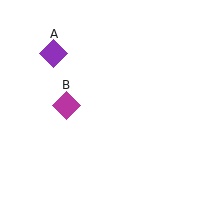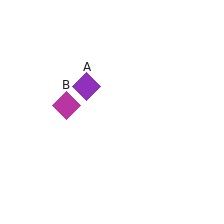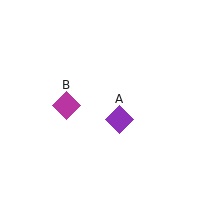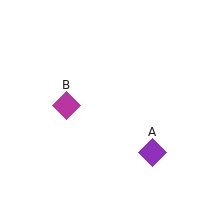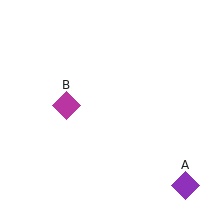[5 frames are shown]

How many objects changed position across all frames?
1 object changed position: purple diamond (object A).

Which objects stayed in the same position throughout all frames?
Magenta diamond (object B) remained stationary.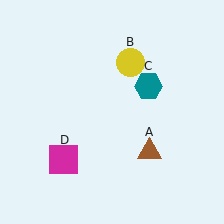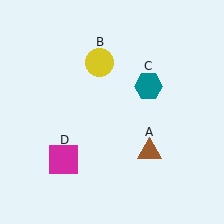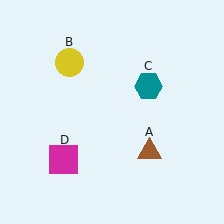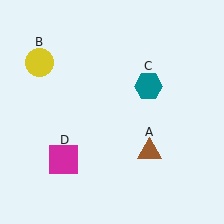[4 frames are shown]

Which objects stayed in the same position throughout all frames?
Brown triangle (object A) and teal hexagon (object C) and magenta square (object D) remained stationary.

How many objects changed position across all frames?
1 object changed position: yellow circle (object B).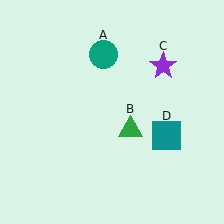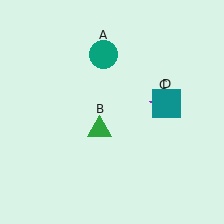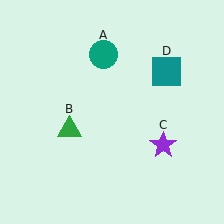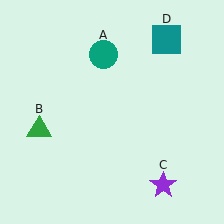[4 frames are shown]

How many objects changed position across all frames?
3 objects changed position: green triangle (object B), purple star (object C), teal square (object D).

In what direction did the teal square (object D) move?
The teal square (object D) moved up.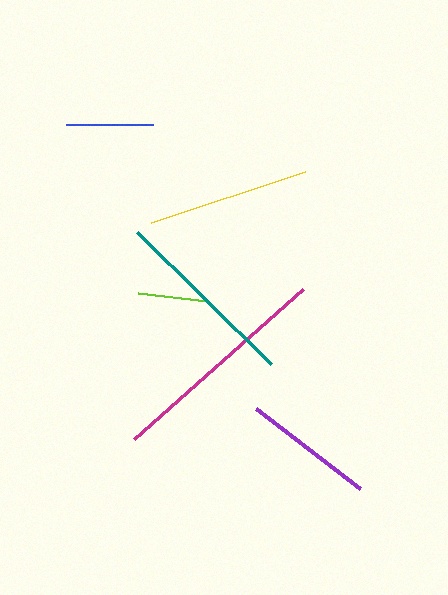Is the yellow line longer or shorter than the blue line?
The yellow line is longer than the blue line.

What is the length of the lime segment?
The lime segment is approximately 69 pixels long.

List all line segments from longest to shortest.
From longest to shortest: magenta, teal, yellow, purple, blue, lime.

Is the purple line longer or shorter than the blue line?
The purple line is longer than the blue line.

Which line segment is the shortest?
The lime line is the shortest at approximately 69 pixels.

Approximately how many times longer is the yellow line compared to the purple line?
The yellow line is approximately 1.2 times the length of the purple line.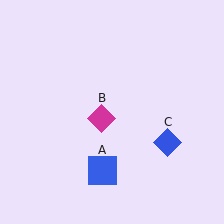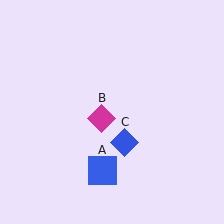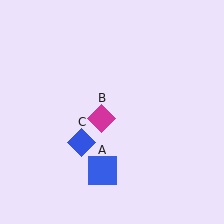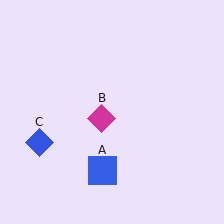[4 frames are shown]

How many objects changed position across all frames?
1 object changed position: blue diamond (object C).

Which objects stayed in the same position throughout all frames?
Blue square (object A) and magenta diamond (object B) remained stationary.